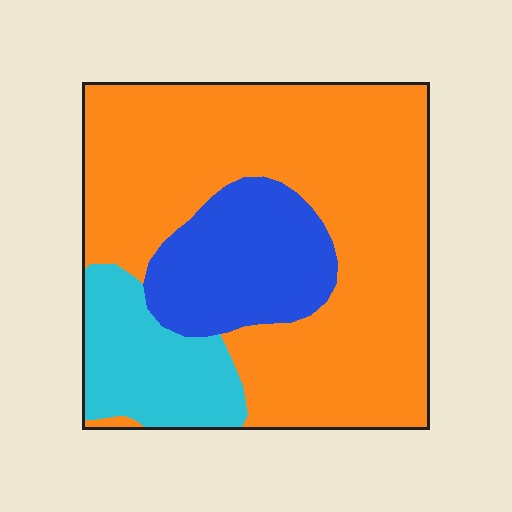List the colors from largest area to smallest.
From largest to smallest: orange, blue, cyan.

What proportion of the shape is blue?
Blue takes up less than a quarter of the shape.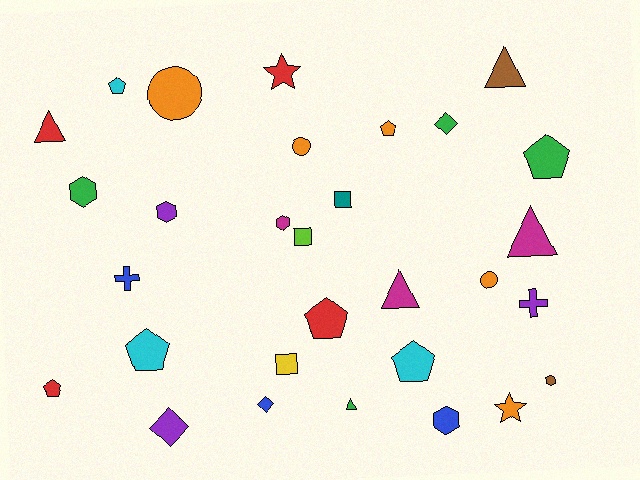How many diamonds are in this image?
There are 3 diamonds.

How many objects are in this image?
There are 30 objects.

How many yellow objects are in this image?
There is 1 yellow object.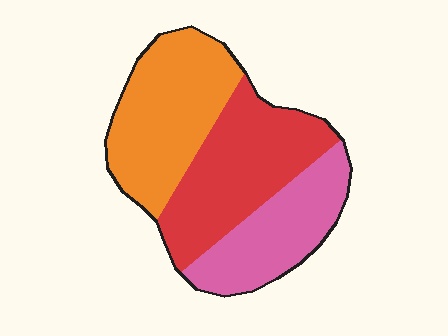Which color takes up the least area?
Pink, at roughly 25%.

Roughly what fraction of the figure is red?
Red covers roughly 35% of the figure.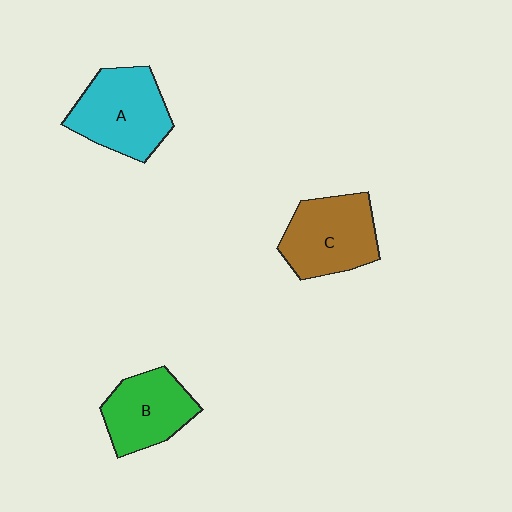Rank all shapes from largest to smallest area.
From largest to smallest: A (cyan), C (brown), B (green).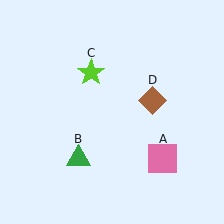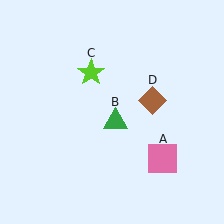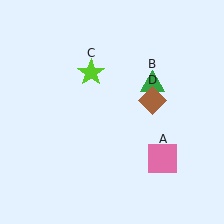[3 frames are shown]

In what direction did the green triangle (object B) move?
The green triangle (object B) moved up and to the right.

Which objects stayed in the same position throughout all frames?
Pink square (object A) and lime star (object C) and brown diamond (object D) remained stationary.